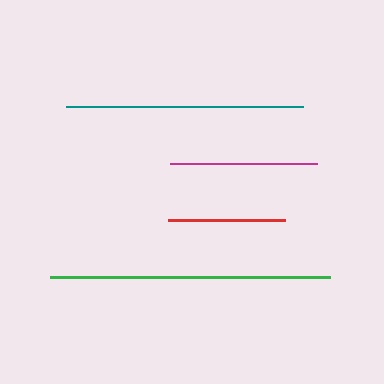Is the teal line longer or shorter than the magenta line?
The teal line is longer than the magenta line.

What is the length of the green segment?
The green segment is approximately 280 pixels long.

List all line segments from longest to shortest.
From longest to shortest: green, teal, magenta, red.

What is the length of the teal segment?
The teal segment is approximately 237 pixels long.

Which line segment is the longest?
The green line is the longest at approximately 280 pixels.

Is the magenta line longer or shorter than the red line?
The magenta line is longer than the red line.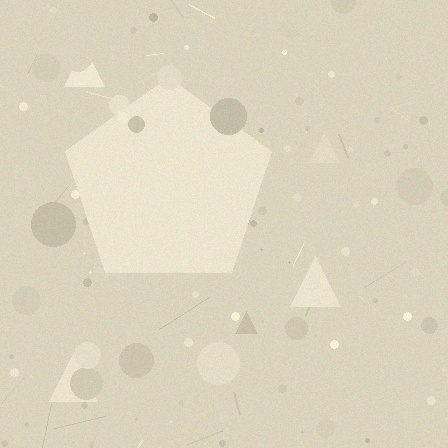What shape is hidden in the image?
A pentagon is hidden in the image.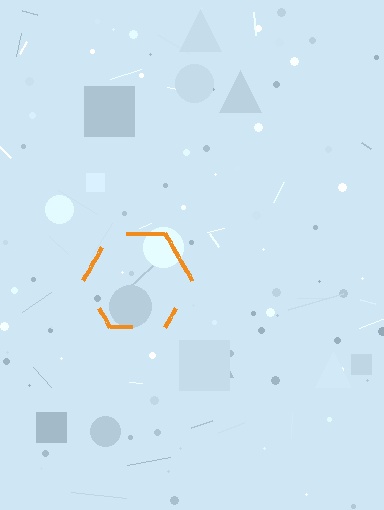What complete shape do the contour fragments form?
The contour fragments form a hexagon.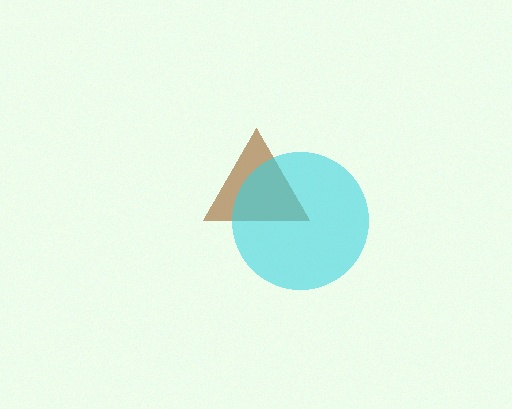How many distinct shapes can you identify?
There are 2 distinct shapes: a brown triangle, a cyan circle.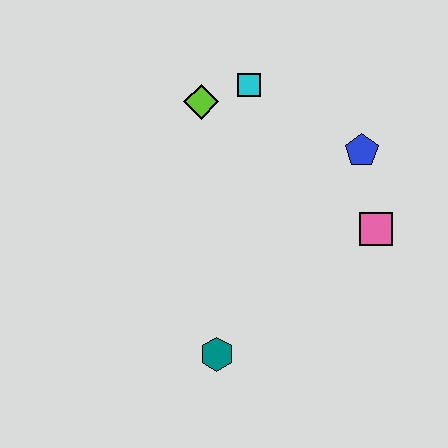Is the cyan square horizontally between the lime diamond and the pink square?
Yes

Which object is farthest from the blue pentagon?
The teal hexagon is farthest from the blue pentagon.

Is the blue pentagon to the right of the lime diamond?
Yes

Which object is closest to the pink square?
The blue pentagon is closest to the pink square.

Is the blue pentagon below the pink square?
No